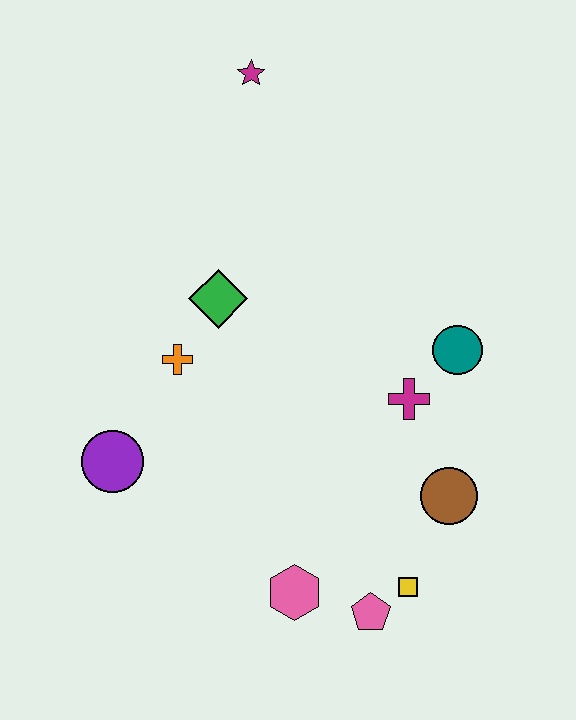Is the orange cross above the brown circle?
Yes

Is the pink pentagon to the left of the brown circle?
Yes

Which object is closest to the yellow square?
The pink pentagon is closest to the yellow square.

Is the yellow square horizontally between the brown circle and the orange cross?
Yes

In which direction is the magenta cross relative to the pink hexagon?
The magenta cross is above the pink hexagon.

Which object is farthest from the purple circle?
The magenta star is farthest from the purple circle.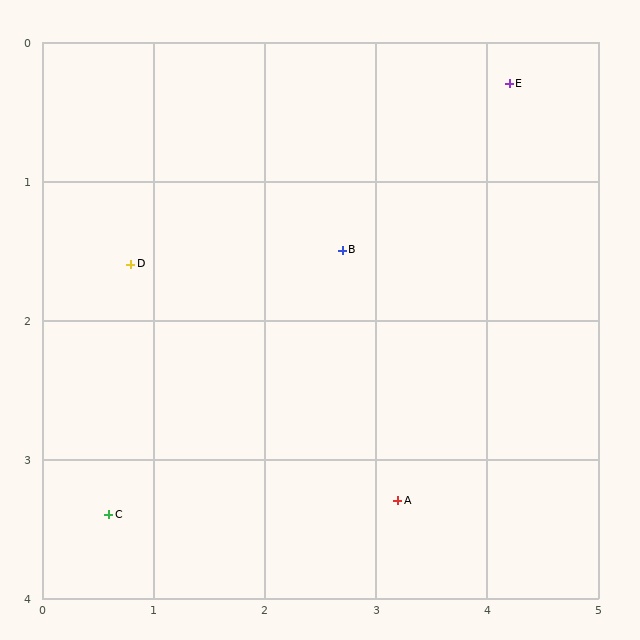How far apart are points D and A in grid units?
Points D and A are about 2.9 grid units apart.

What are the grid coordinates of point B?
Point B is at approximately (2.7, 1.5).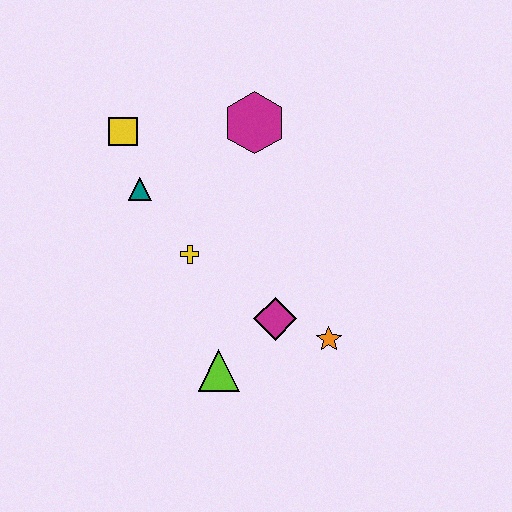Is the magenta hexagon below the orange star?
No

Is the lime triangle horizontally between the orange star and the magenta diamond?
No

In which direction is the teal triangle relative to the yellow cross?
The teal triangle is above the yellow cross.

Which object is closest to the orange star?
The magenta diamond is closest to the orange star.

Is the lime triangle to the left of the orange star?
Yes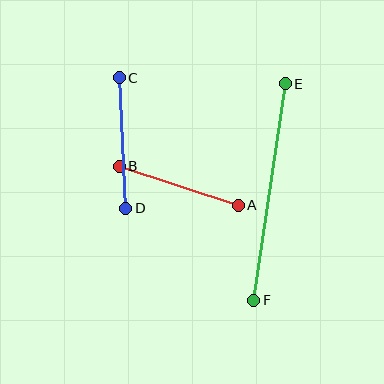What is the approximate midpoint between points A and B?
The midpoint is at approximately (179, 186) pixels.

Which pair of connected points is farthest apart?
Points E and F are farthest apart.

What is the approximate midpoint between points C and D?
The midpoint is at approximately (122, 143) pixels.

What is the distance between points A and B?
The distance is approximately 125 pixels.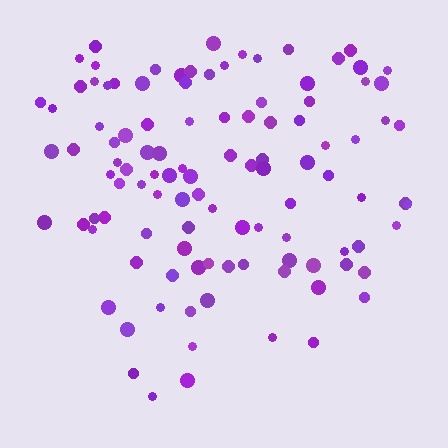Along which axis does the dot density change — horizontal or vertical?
Vertical.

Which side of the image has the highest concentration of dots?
The top.